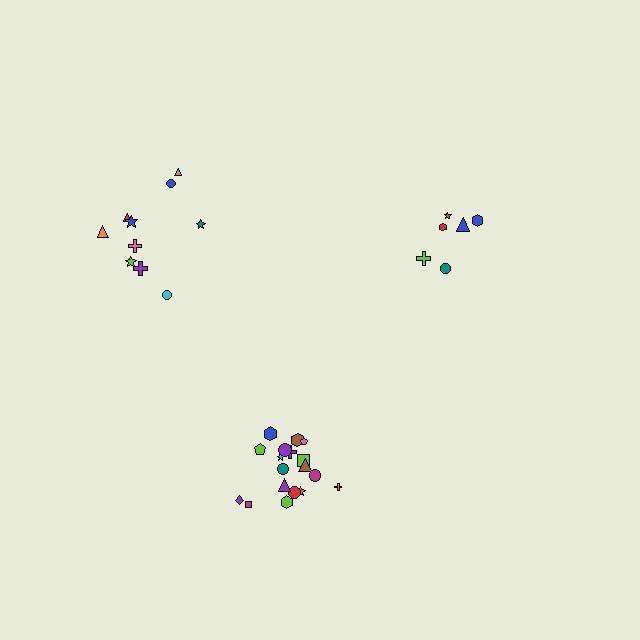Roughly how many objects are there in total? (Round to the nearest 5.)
Roughly 35 objects in total.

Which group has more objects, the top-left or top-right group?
The top-left group.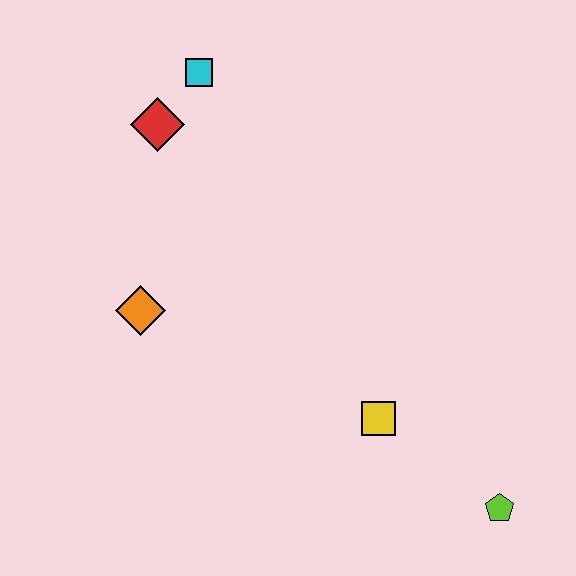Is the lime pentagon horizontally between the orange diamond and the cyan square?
No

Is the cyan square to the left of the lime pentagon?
Yes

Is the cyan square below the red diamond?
No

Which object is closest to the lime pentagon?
The yellow square is closest to the lime pentagon.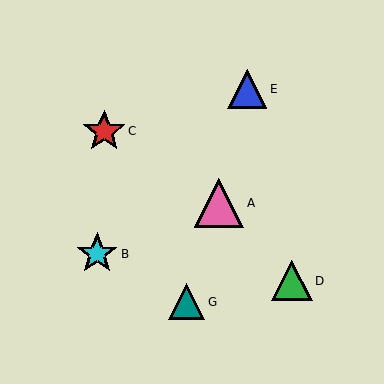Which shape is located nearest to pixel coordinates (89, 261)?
The cyan star (labeled B) at (97, 254) is nearest to that location.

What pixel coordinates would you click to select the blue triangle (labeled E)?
Click at (247, 89) to select the blue triangle E.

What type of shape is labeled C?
Shape C is a red star.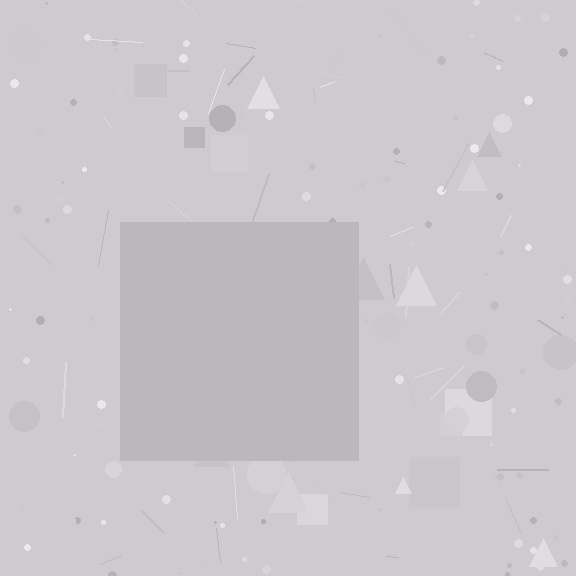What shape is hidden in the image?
A square is hidden in the image.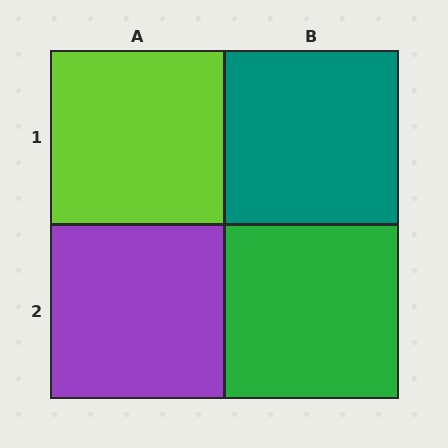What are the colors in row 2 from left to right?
Purple, green.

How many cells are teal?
1 cell is teal.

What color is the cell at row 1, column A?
Lime.